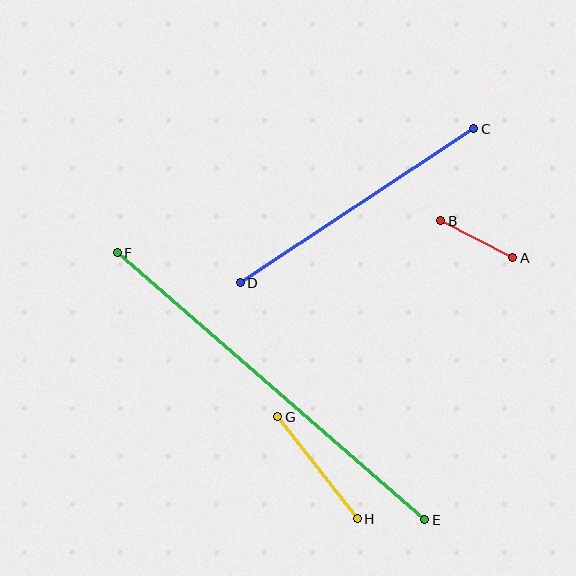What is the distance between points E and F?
The distance is approximately 408 pixels.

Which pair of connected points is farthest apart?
Points E and F are farthest apart.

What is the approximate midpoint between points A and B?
The midpoint is at approximately (477, 239) pixels.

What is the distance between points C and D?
The distance is approximately 280 pixels.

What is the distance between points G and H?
The distance is approximately 129 pixels.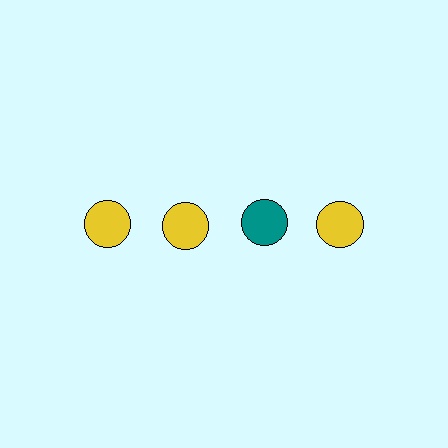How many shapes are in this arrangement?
There are 4 shapes arranged in a grid pattern.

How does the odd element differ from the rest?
It has a different color: teal instead of yellow.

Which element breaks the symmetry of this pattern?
The teal circle in the top row, center column breaks the symmetry. All other shapes are yellow circles.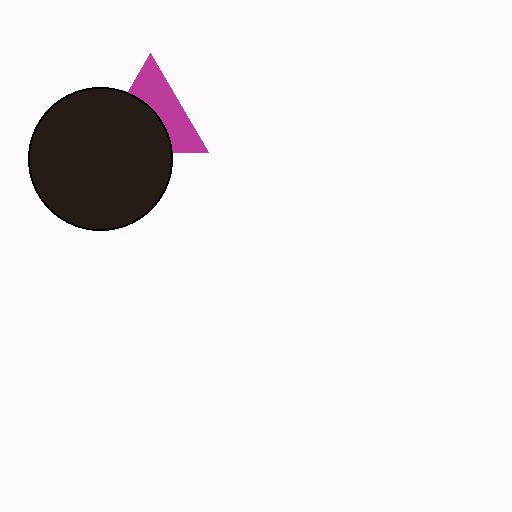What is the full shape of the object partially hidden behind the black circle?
The partially hidden object is a magenta triangle.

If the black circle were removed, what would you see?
You would see the complete magenta triangle.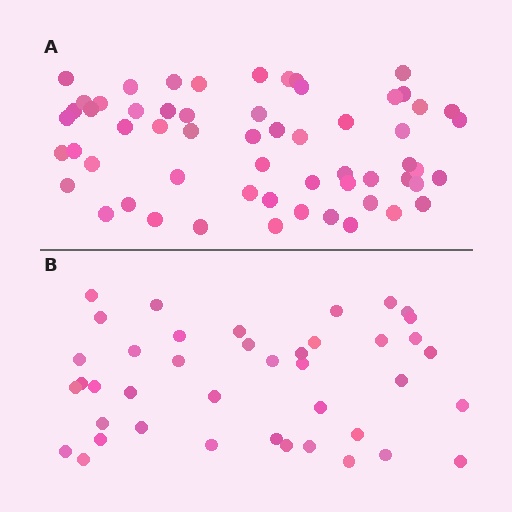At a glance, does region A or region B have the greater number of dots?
Region A (the top region) has more dots.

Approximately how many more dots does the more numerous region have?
Region A has approximately 20 more dots than region B.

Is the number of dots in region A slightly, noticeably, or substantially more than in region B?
Region A has noticeably more, but not dramatically so. The ratio is roughly 1.4 to 1.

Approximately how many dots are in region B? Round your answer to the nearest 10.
About 40 dots. (The exact count is 41, which rounds to 40.)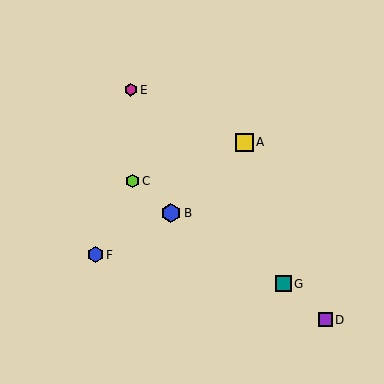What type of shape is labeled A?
Shape A is a yellow square.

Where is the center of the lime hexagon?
The center of the lime hexagon is at (133, 181).